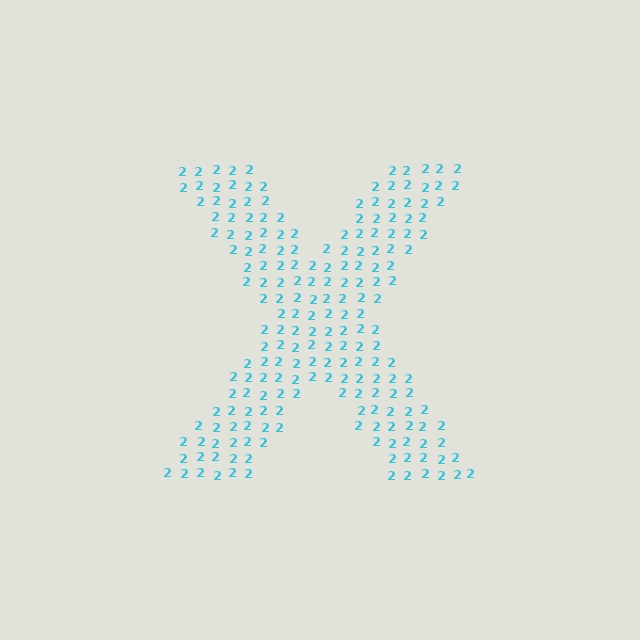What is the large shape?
The large shape is the letter X.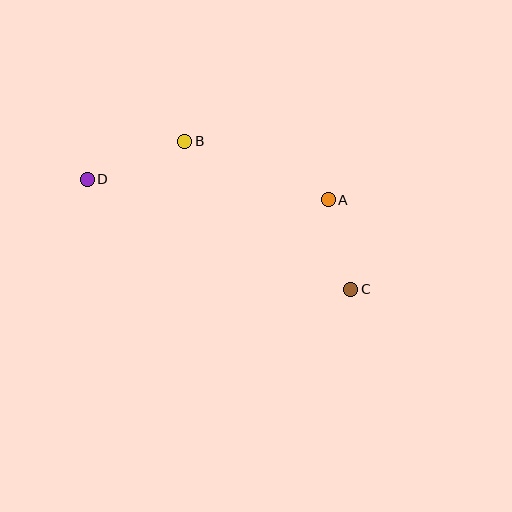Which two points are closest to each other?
Points A and C are closest to each other.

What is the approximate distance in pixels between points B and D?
The distance between B and D is approximately 105 pixels.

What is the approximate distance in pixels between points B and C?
The distance between B and C is approximately 222 pixels.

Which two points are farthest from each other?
Points C and D are farthest from each other.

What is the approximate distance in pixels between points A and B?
The distance between A and B is approximately 155 pixels.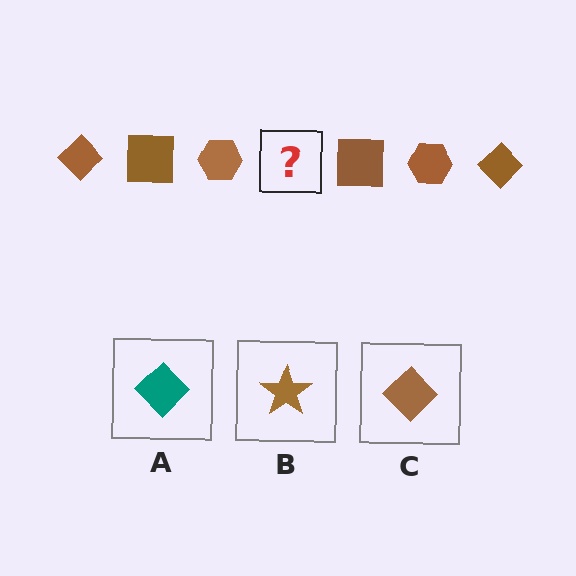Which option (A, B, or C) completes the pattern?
C.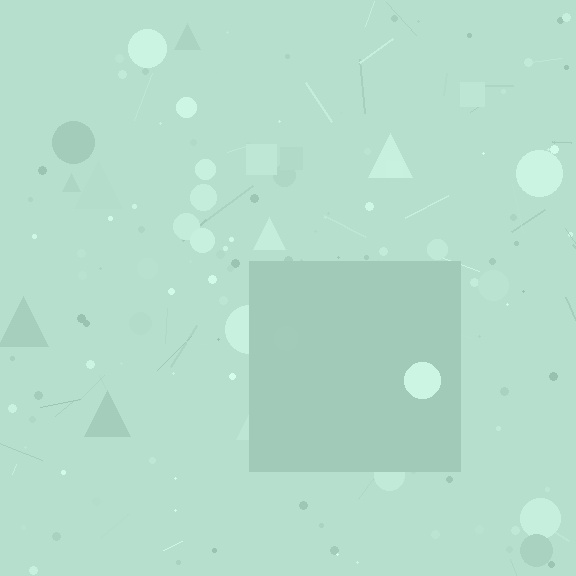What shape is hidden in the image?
A square is hidden in the image.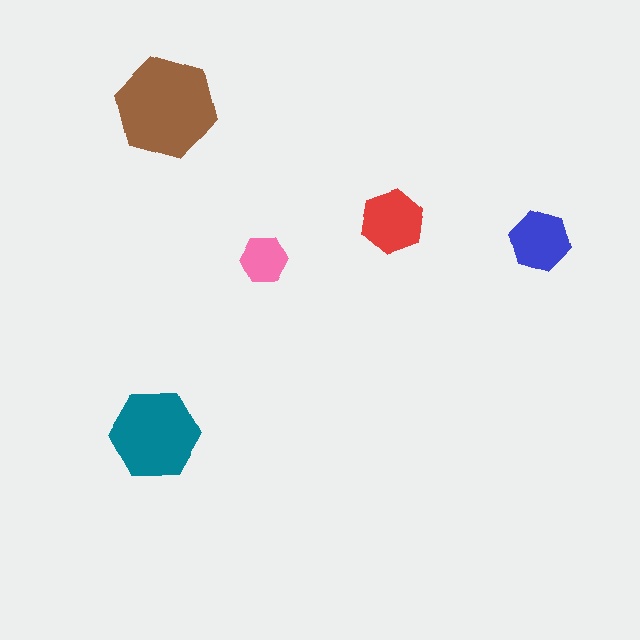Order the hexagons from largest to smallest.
the brown one, the teal one, the red one, the blue one, the pink one.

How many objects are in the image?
There are 5 objects in the image.